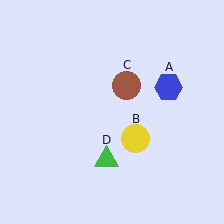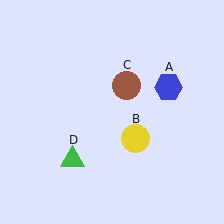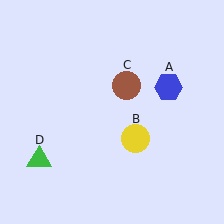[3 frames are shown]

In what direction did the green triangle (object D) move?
The green triangle (object D) moved left.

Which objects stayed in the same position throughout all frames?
Blue hexagon (object A) and yellow circle (object B) and brown circle (object C) remained stationary.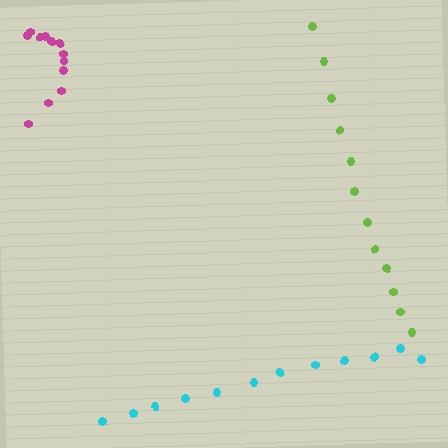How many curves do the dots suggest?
There are 3 distinct paths.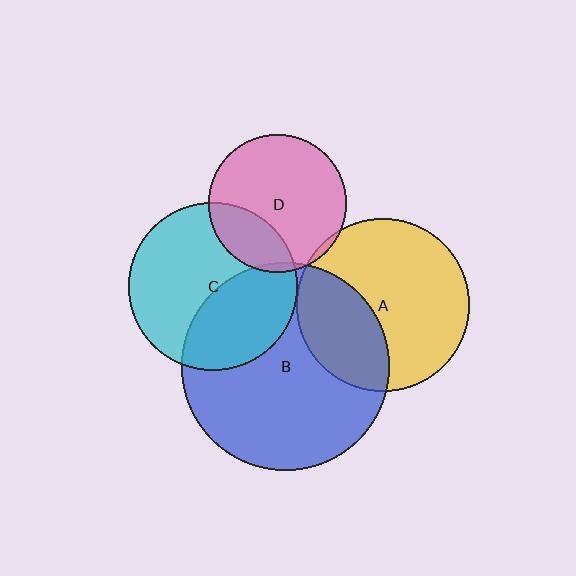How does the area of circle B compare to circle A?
Approximately 1.5 times.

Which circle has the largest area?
Circle B (blue).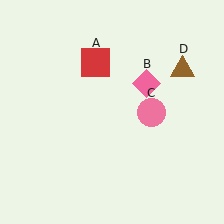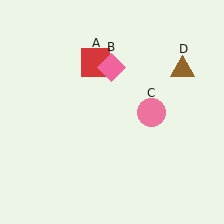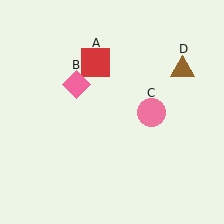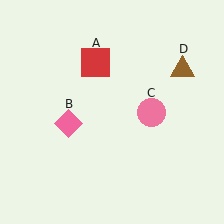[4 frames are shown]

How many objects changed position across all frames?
1 object changed position: pink diamond (object B).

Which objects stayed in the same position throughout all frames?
Red square (object A) and pink circle (object C) and brown triangle (object D) remained stationary.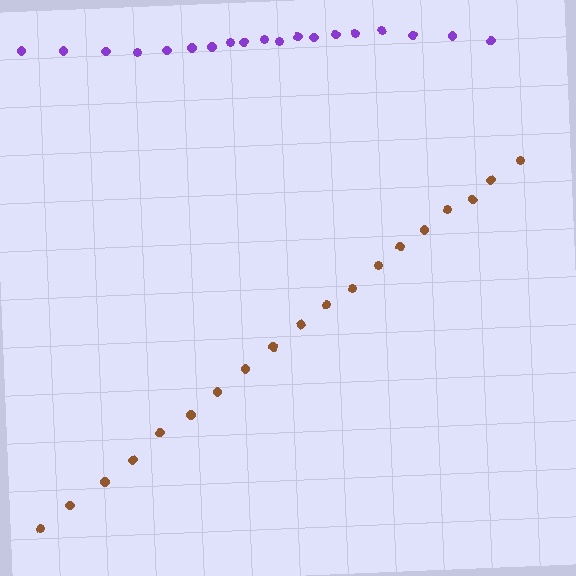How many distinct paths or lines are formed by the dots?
There are 2 distinct paths.